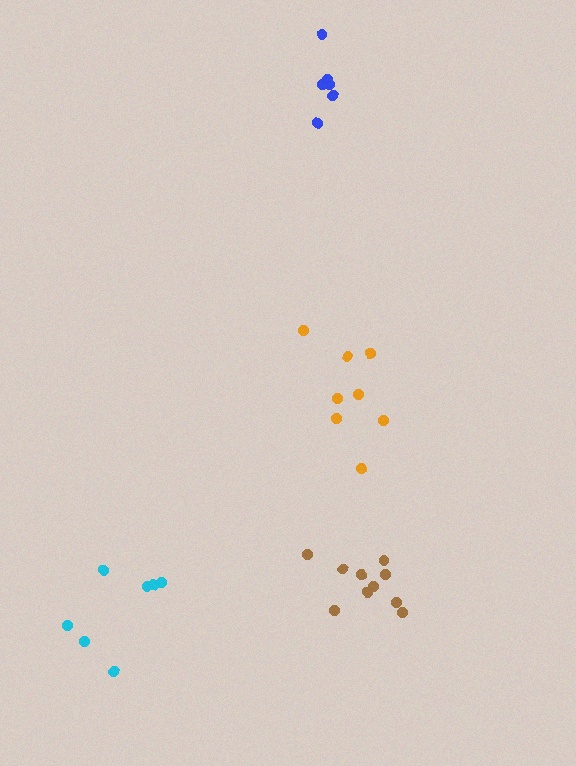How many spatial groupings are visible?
There are 4 spatial groupings.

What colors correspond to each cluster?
The clusters are colored: blue, brown, cyan, orange.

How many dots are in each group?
Group 1: 6 dots, Group 2: 10 dots, Group 3: 7 dots, Group 4: 8 dots (31 total).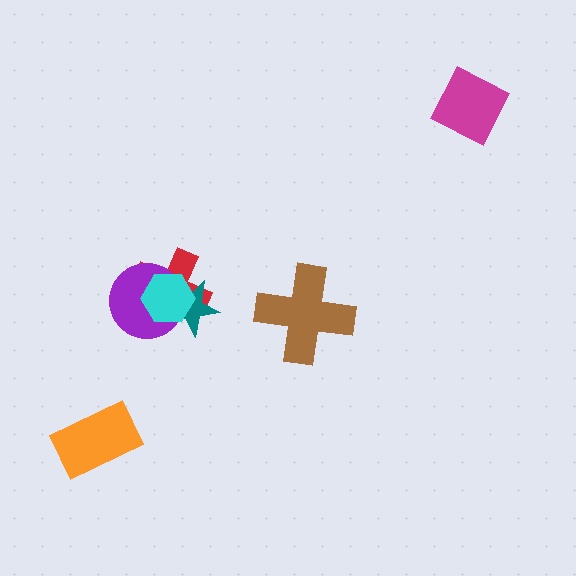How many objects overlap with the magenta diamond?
0 objects overlap with the magenta diamond.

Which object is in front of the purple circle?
The cyan hexagon is in front of the purple circle.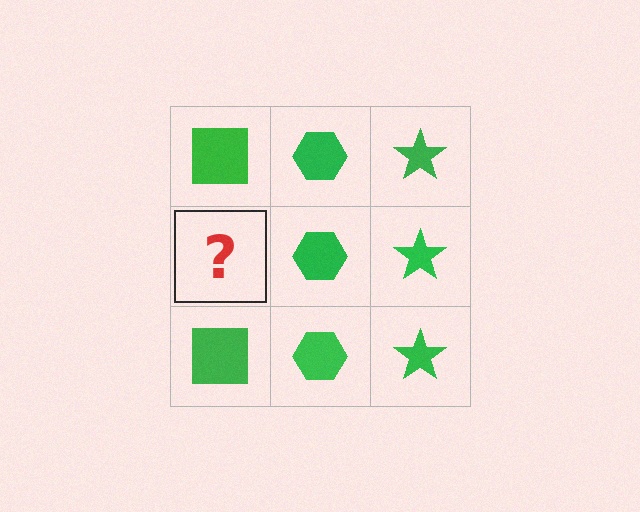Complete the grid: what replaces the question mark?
The question mark should be replaced with a green square.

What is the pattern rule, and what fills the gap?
The rule is that each column has a consistent shape. The gap should be filled with a green square.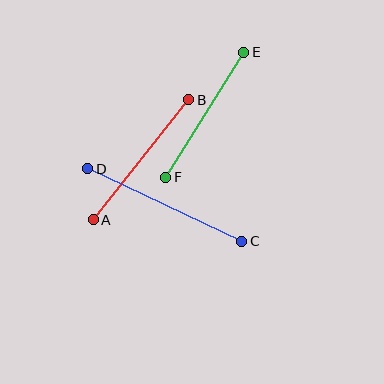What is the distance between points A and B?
The distance is approximately 154 pixels.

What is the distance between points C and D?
The distance is approximately 171 pixels.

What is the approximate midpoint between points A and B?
The midpoint is at approximately (141, 160) pixels.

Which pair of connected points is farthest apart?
Points C and D are farthest apart.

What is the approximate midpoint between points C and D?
The midpoint is at approximately (165, 205) pixels.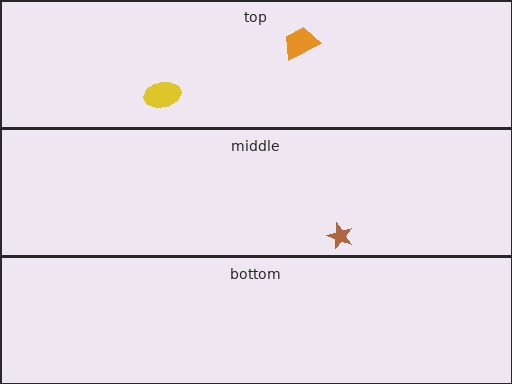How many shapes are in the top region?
2.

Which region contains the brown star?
The middle region.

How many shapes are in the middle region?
1.